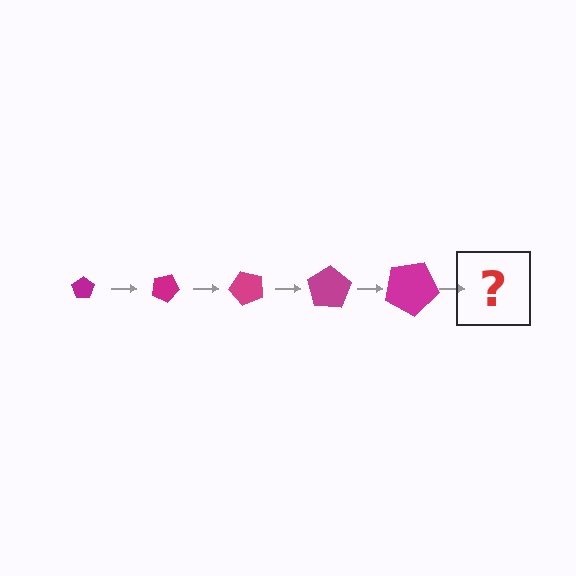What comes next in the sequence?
The next element should be a pentagon, larger than the previous one and rotated 125 degrees from the start.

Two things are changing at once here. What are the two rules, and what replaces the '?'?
The two rules are that the pentagon grows larger each step and it rotates 25 degrees each step. The '?' should be a pentagon, larger than the previous one and rotated 125 degrees from the start.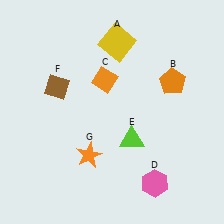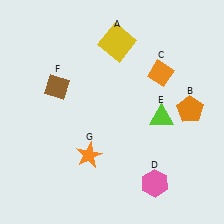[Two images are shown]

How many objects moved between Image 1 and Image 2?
3 objects moved between the two images.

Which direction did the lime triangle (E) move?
The lime triangle (E) moved right.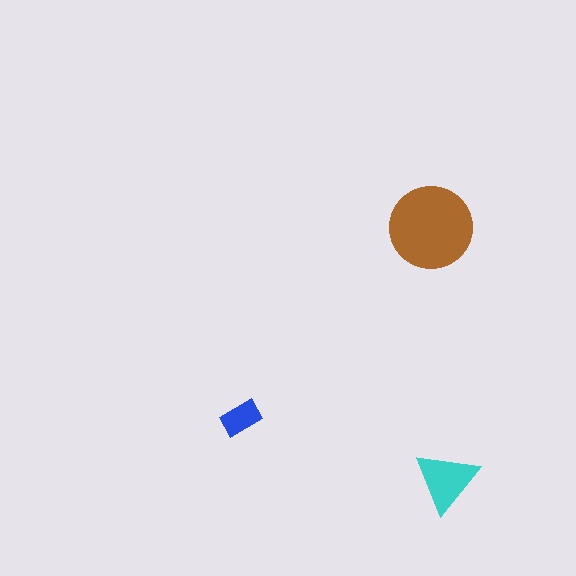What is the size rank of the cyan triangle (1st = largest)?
2nd.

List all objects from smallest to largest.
The blue rectangle, the cyan triangle, the brown circle.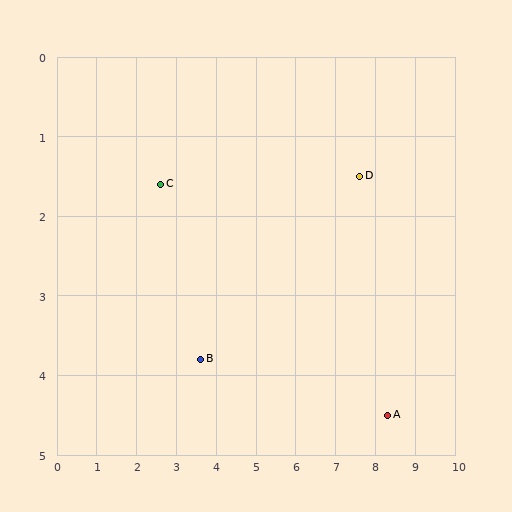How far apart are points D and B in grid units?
Points D and B are about 4.6 grid units apart.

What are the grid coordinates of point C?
Point C is at approximately (2.6, 1.6).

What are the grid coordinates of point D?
Point D is at approximately (7.6, 1.5).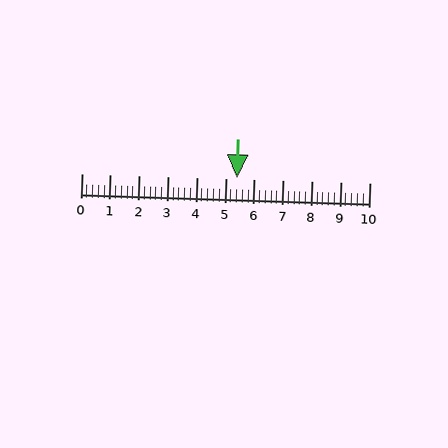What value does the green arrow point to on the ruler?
The green arrow points to approximately 5.4.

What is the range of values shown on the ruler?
The ruler shows values from 0 to 10.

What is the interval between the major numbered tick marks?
The major tick marks are spaced 1 units apart.